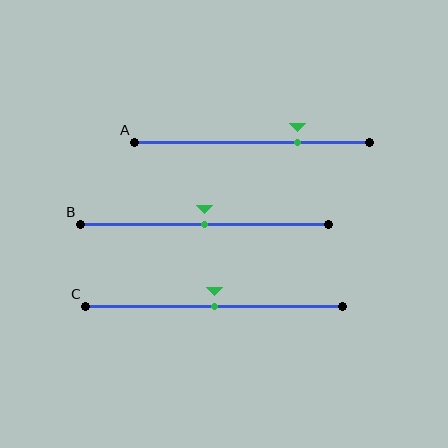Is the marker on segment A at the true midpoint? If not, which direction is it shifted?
No, the marker on segment A is shifted to the right by about 19% of the segment length.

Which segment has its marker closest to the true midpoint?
Segment B has its marker closest to the true midpoint.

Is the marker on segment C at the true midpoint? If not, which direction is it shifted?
Yes, the marker on segment C is at the true midpoint.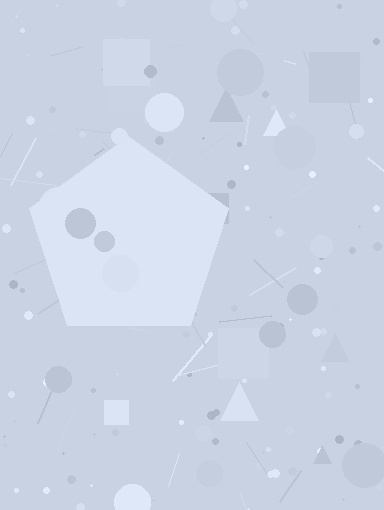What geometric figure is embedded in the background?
A pentagon is embedded in the background.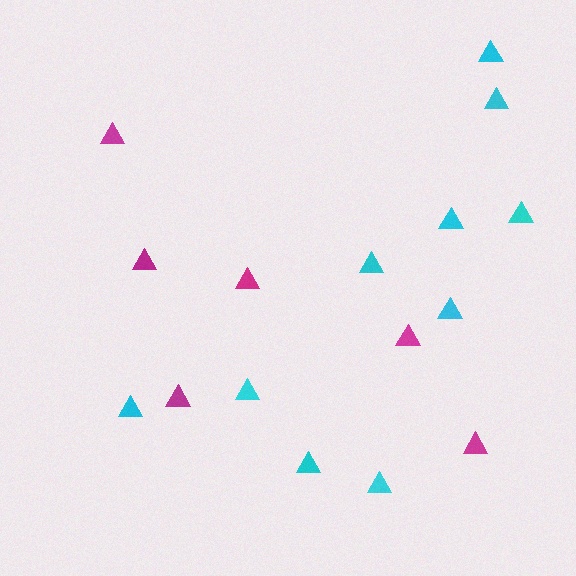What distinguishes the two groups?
There are 2 groups: one group of magenta triangles (6) and one group of cyan triangles (10).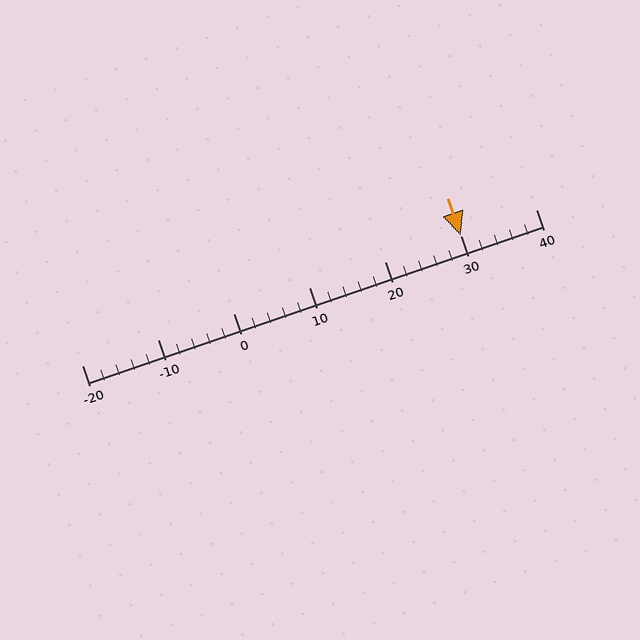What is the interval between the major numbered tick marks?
The major tick marks are spaced 10 units apart.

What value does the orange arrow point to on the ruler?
The orange arrow points to approximately 30.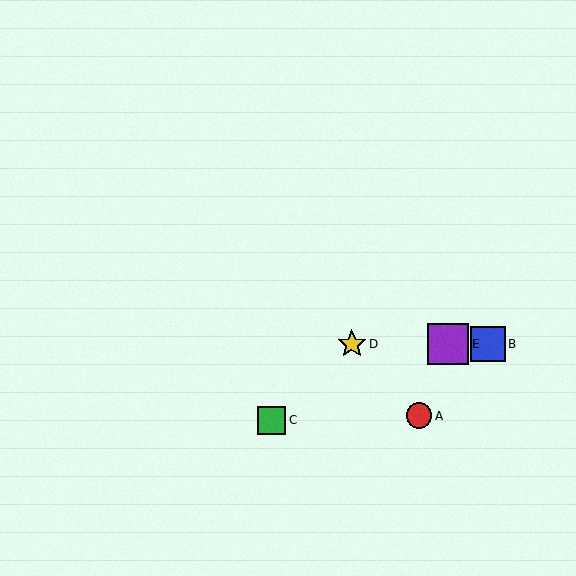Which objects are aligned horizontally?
Objects B, D, E are aligned horizontally.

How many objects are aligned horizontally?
3 objects (B, D, E) are aligned horizontally.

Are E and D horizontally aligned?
Yes, both are at y≈344.